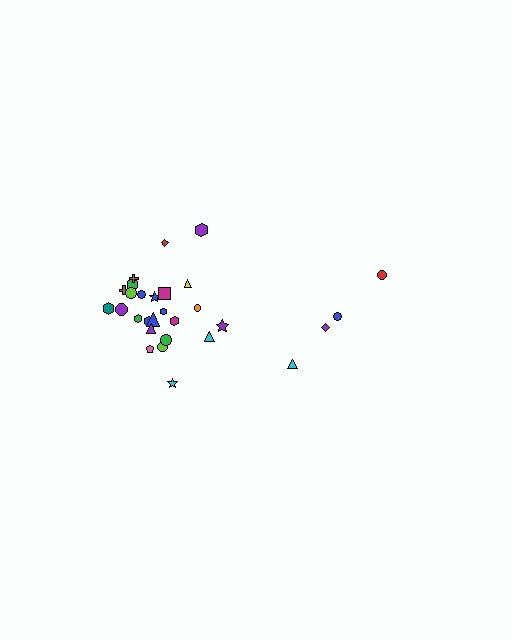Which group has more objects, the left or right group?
The left group.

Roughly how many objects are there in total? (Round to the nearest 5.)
Roughly 30 objects in total.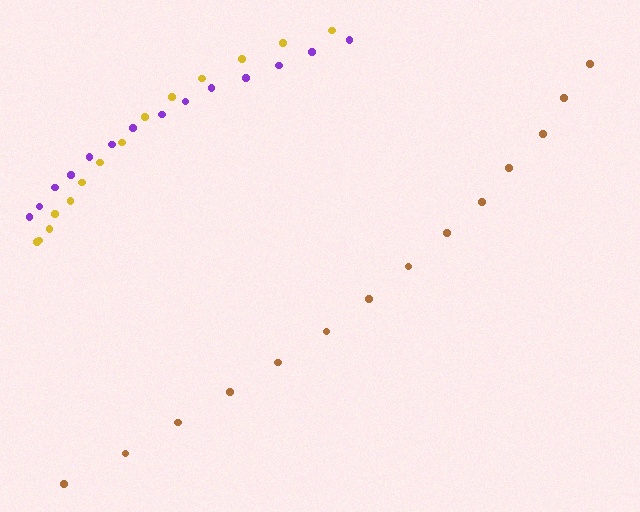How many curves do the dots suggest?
There are 3 distinct paths.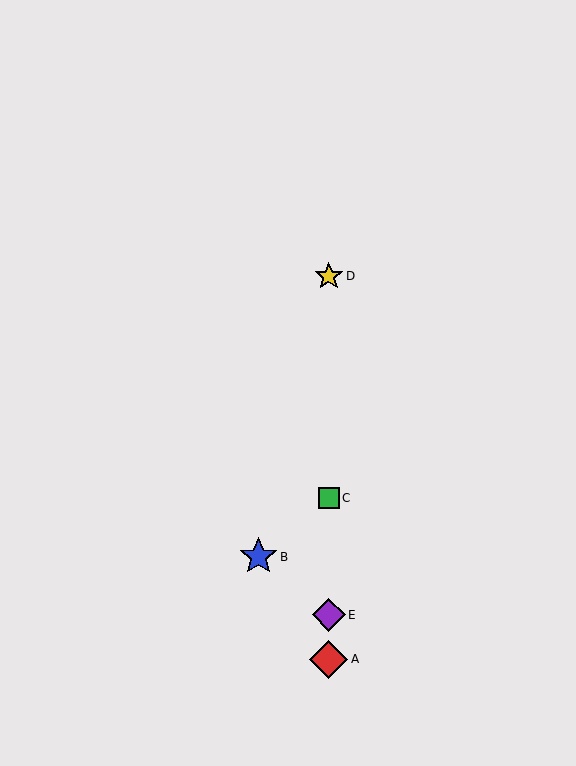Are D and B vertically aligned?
No, D is at x≈329 and B is at x≈258.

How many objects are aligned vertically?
4 objects (A, C, D, E) are aligned vertically.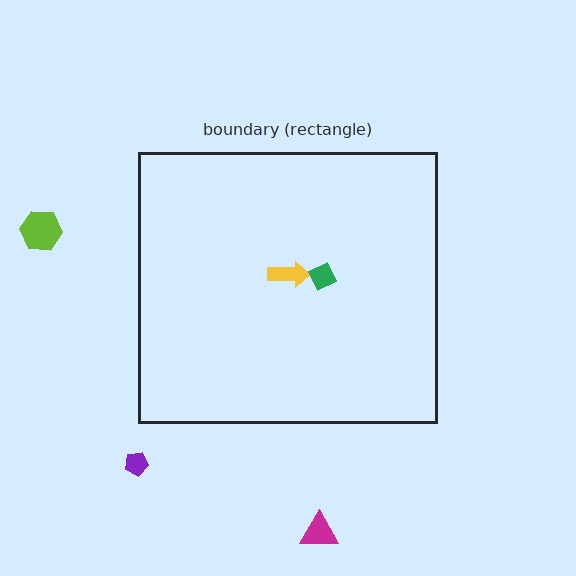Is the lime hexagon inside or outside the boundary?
Outside.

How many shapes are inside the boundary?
2 inside, 3 outside.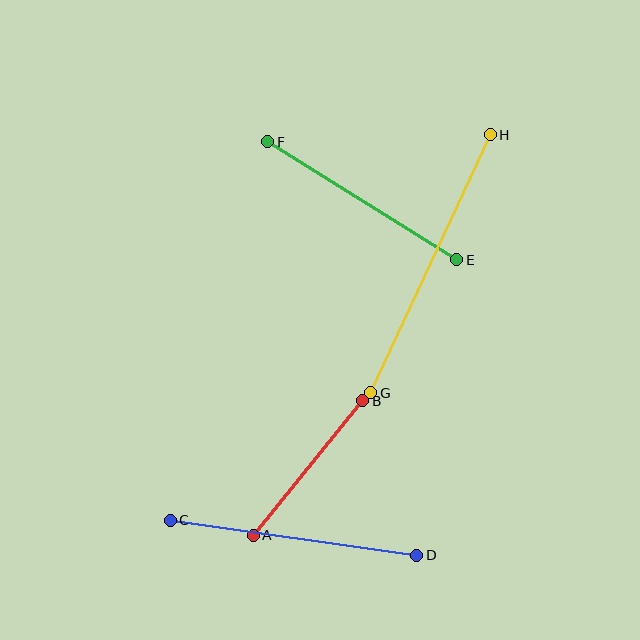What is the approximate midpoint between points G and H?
The midpoint is at approximately (431, 264) pixels.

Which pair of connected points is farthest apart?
Points G and H are farthest apart.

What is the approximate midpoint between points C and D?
The midpoint is at approximately (294, 538) pixels.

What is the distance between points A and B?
The distance is approximately 173 pixels.